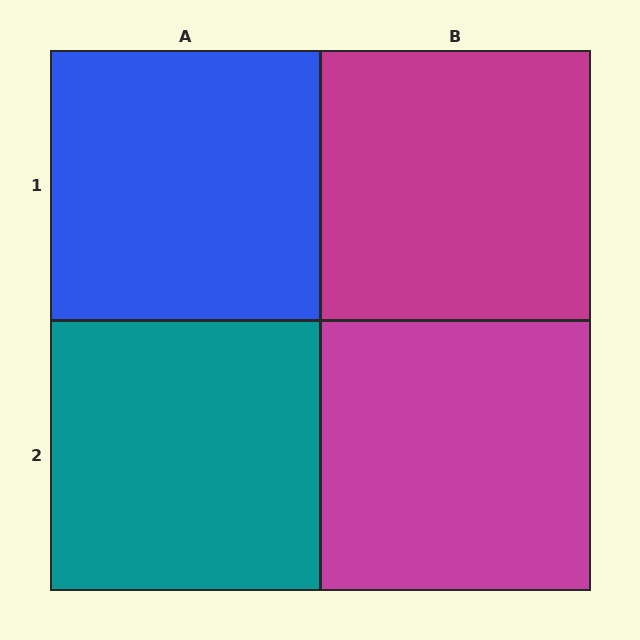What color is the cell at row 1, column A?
Blue.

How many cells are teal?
1 cell is teal.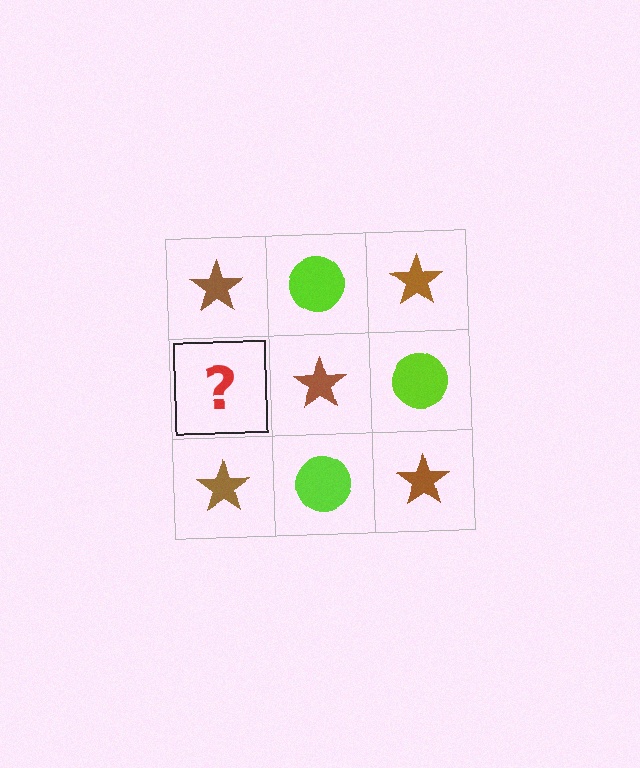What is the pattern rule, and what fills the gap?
The rule is that it alternates brown star and lime circle in a checkerboard pattern. The gap should be filled with a lime circle.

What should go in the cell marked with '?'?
The missing cell should contain a lime circle.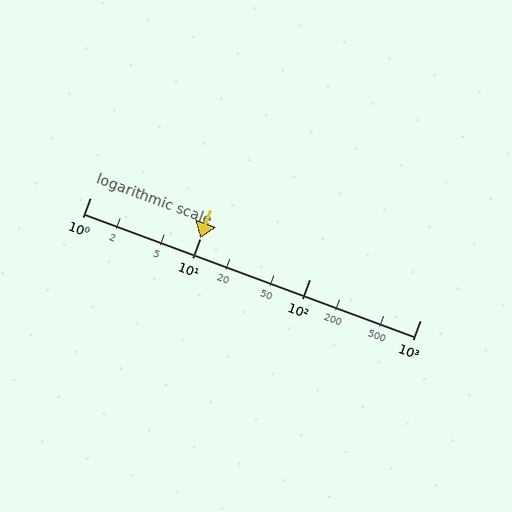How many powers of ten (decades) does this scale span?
The scale spans 3 decades, from 1 to 1000.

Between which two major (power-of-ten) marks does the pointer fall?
The pointer is between 10 and 100.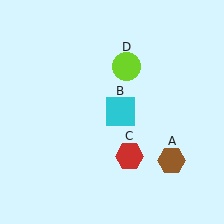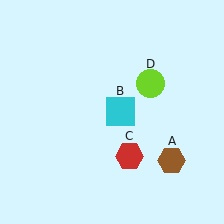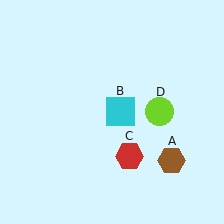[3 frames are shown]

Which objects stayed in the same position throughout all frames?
Brown hexagon (object A) and cyan square (object B) and red hexagon (object C) remained stationary.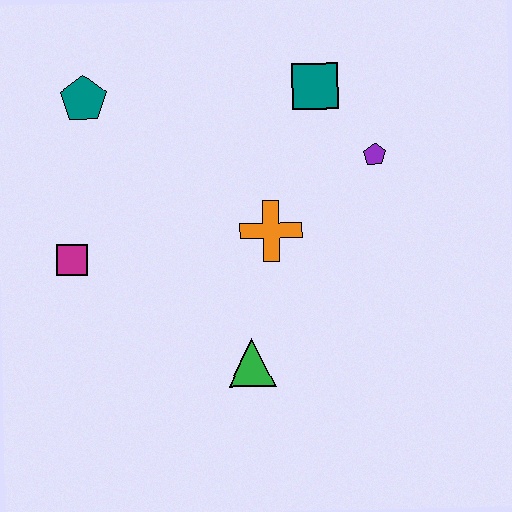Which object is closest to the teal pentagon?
The magenta square is closest to the teal pentagon.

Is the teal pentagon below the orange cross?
No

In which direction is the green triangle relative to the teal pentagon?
The green triangle is below the teal pentagon.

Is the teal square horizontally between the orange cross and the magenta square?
No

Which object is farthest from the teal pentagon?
The green triangle is farthest from the teal pentagon.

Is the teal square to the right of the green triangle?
Yes